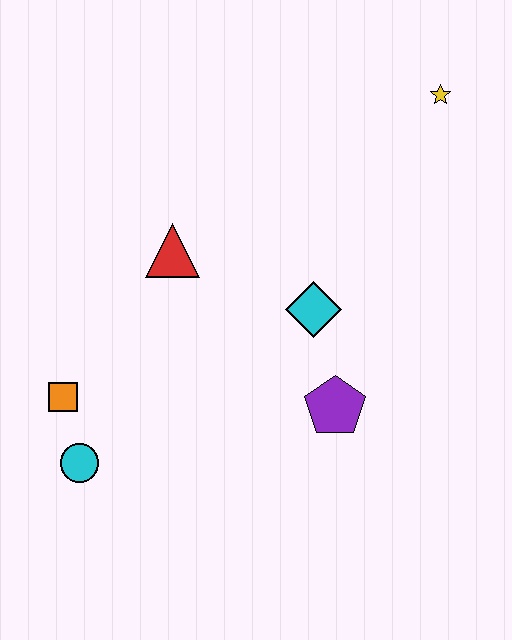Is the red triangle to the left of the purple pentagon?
Yes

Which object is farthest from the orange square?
The yellow star is farthest from the orange square.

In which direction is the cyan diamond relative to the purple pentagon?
The cyan diamond is above the purple pentagon.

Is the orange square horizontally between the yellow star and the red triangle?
No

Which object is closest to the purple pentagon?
The cyan diamond is closest to the purple pentagon.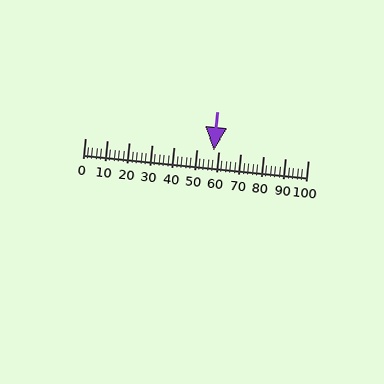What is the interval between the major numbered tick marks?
The major tick marks are spaced 10 units apart.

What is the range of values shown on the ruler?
The ruler shows values from 0 to 100.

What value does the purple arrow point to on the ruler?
The purple arrow points to approximately 58.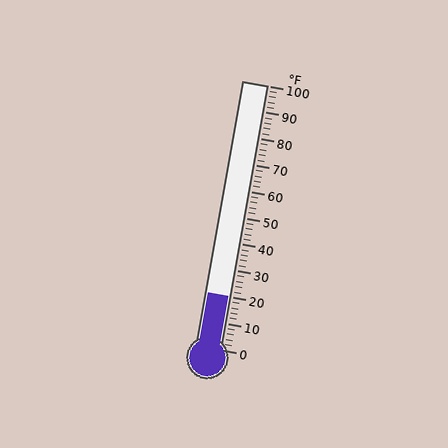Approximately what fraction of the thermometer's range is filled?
The thermometer is filled to approximately 20% of its range.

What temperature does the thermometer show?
The thermometer shows approximately 20°F.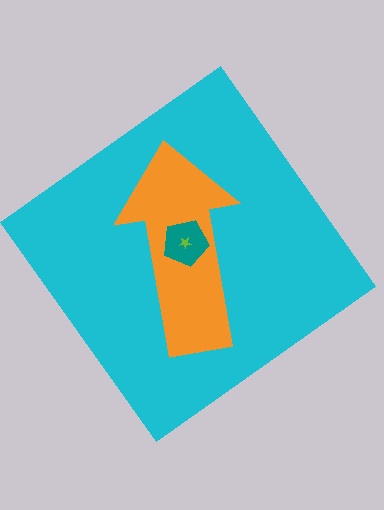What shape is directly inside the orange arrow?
The teal pentagon.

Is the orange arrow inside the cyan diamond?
Yes.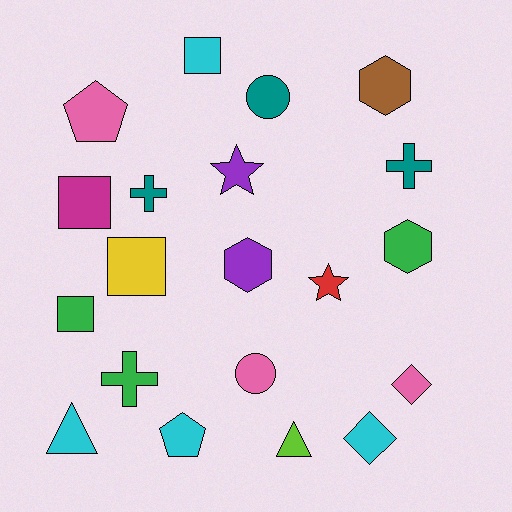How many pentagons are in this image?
There are 2 pentagons.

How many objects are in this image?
There are 20 objects.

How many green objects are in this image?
There are 3 green objects.